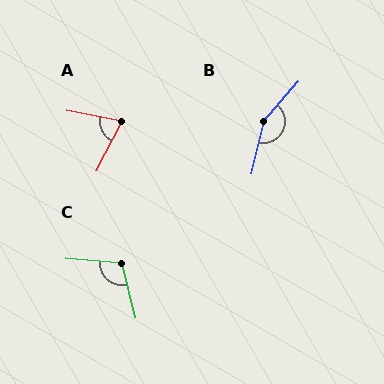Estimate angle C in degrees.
Approximately 108 degrees.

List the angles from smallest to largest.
A (74°), C (108°), B (152°).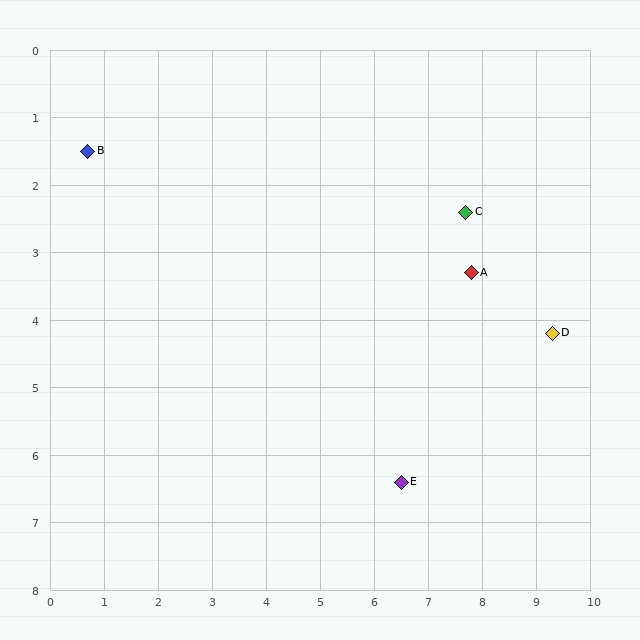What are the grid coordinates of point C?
Point C is at approximately (7.7, 2.4).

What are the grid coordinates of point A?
Point A is at approximately (7.8, 3.3).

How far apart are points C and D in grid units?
Points C and D are about 2.4 grid units apart.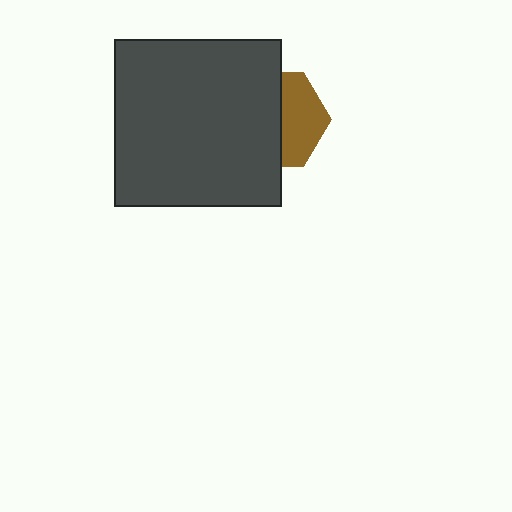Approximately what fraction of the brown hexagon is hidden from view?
Roughly 56% of the brown hexagon is hidden behind the dark gray square.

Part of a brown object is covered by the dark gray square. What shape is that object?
It is a hexagon.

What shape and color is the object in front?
The object in front is a dark gray square.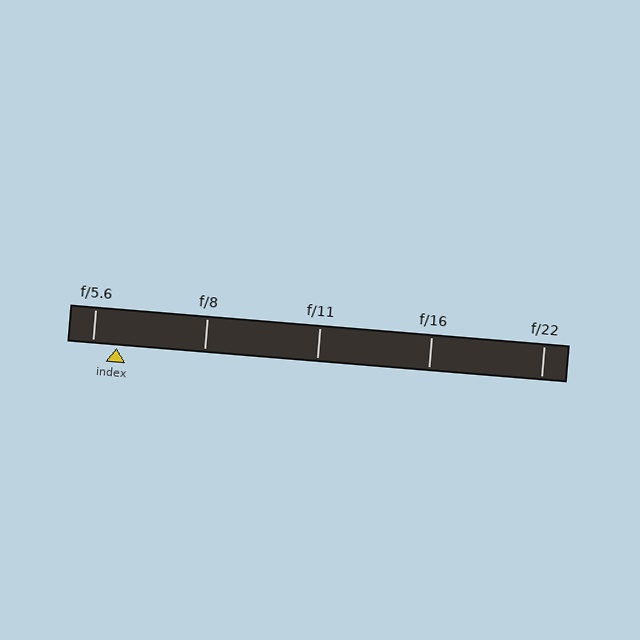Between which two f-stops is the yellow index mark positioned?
The index mark is between f/5.6 and f/8.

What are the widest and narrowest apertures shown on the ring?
The widest aperture shown is f/5.6 and the narrowest is f/22.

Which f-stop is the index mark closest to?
The index mark is closest to f/5.6.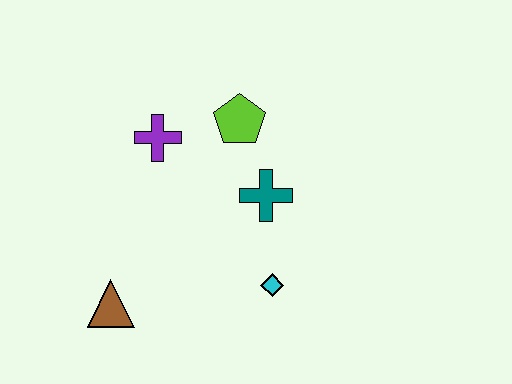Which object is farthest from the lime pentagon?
The brown triangle is farthest from the lime pentagon.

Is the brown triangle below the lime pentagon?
Yes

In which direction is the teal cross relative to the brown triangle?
The teal cross is to the right of the brown triangle.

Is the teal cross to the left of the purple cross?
No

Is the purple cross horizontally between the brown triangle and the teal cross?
Yes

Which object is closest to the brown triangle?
The cyan diamond is closest to the brown triangle.